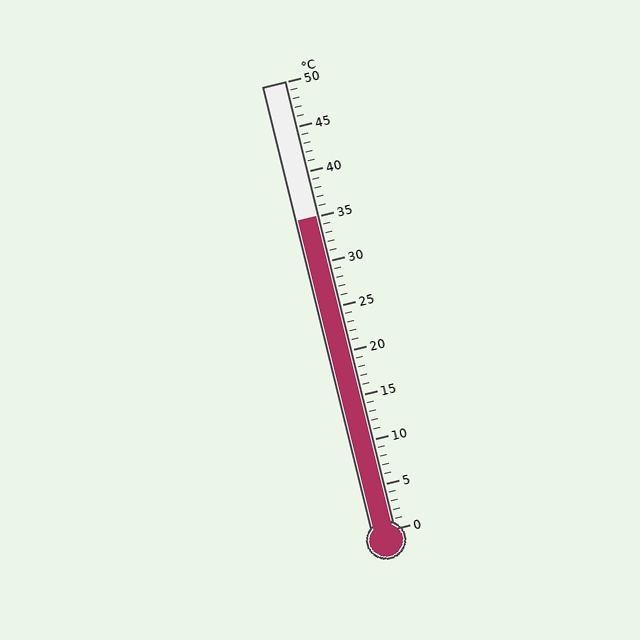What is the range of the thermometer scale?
The thermometer scale ranges from 0°C to 50°C.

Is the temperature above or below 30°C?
The temperature is above 30°C.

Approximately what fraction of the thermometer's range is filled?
The thermometer is filled to approximately 70% of its range.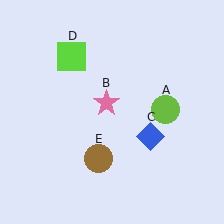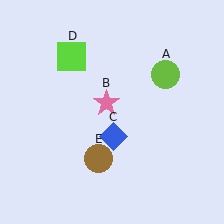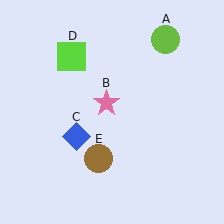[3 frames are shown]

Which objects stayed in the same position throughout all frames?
Pink star (object B) and lime square (object D) and brown circle (object E) remained stationary.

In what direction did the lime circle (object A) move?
The lime circle (object A) moved up.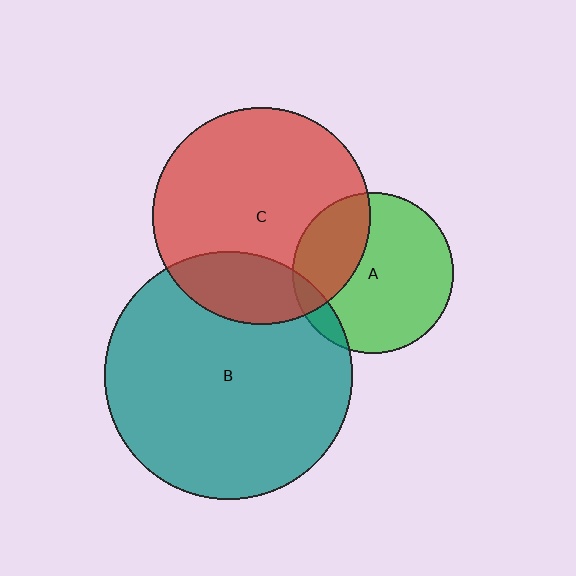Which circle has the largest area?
Circle B (teal).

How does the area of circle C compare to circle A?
Approximately 1.8 times.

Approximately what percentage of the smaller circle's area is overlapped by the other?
Approximately 10%.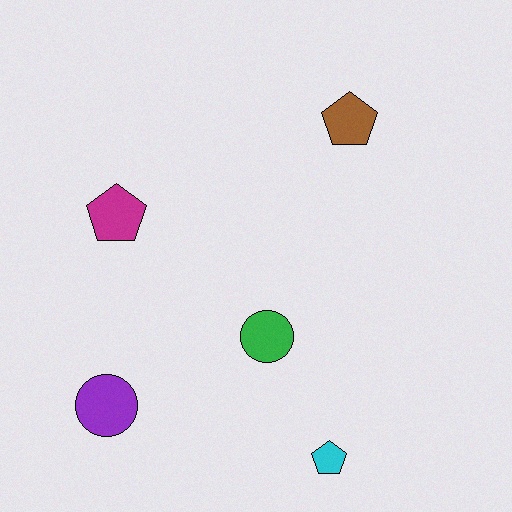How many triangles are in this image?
There are no triangles.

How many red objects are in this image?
There are no red objects.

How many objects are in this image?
There are 5 objects.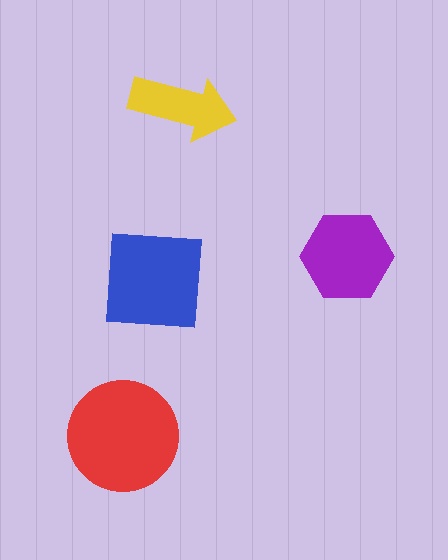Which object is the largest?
The red circle.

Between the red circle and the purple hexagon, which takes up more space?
The red circle.